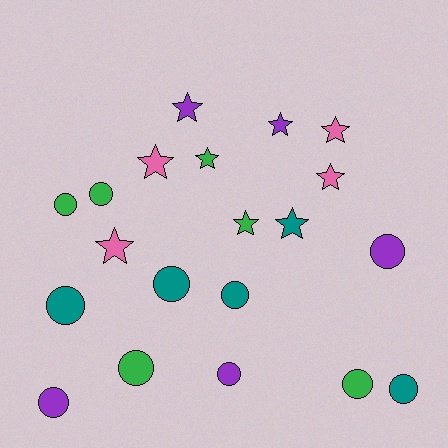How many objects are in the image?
There are 20 objects.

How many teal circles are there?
There are 4 teal circles.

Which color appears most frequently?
Green, with 6 objects.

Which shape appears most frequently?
Circle, with 11 objects.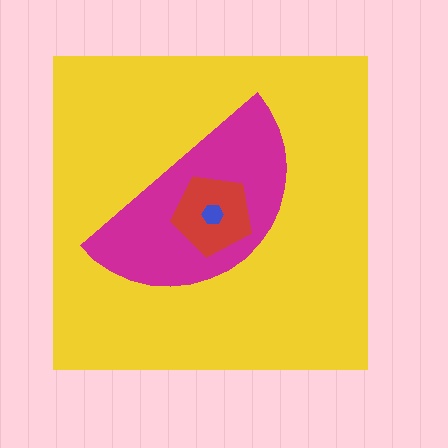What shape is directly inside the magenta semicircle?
The red pentagon.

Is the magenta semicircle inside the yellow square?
Yes.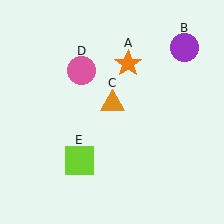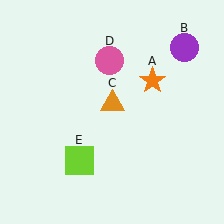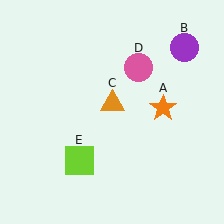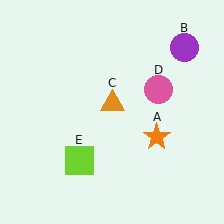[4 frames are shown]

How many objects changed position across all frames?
2 objects changed position: orange star (object A), pink circle (object D).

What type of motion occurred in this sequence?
The orange star (object A), pink circle (object D) rotated clockwise around the center of the scene.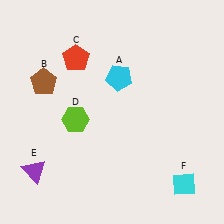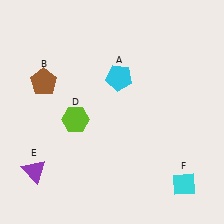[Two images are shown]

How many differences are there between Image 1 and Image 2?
There is 1 difference between the two images.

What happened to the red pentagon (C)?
The red pentagon (C) was removed in Image 2. It was in the top-left area of Image 1.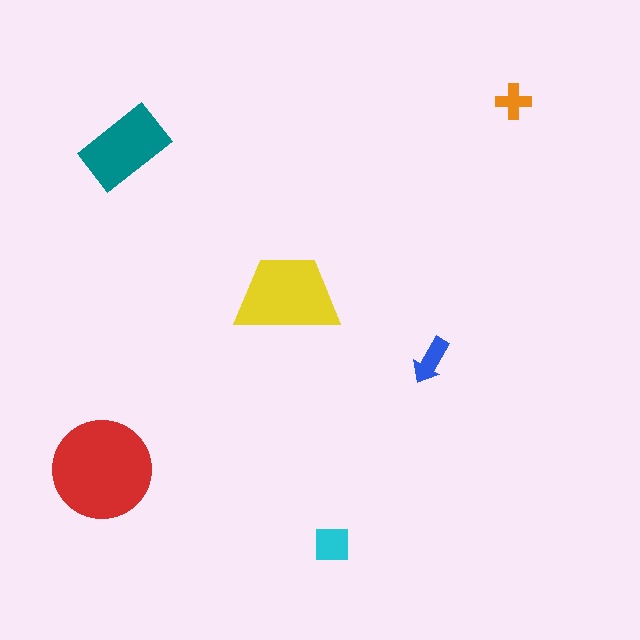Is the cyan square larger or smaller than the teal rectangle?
Smaller.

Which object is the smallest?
The orange cross.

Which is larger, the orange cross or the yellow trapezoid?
The yellow trapezoid.